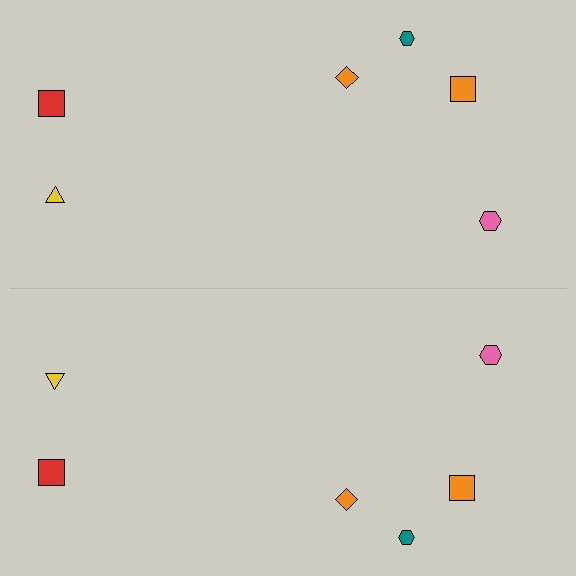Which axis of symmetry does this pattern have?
The pattern has a horizontal axis of symmetry running through the center of the image.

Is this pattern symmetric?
Yes, this pattern has bilateral (reflection) symmetry.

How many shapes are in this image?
There are 12 shapes in this image.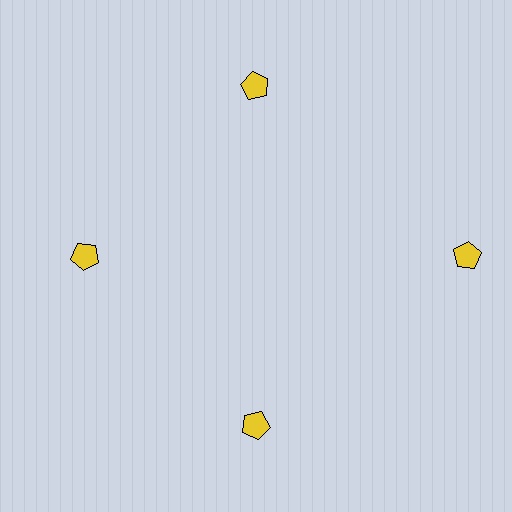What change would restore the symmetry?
The symmetry would be restored by moving it inward, back onto the ring so that all 4 pentagons sit at equal angles and equal distance from the center.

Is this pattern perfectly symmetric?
No. The 4 yellow pentagons are arranged in a ring, but one element near the 3 o'clock position is pushed outward from the center, breaking the 4-fold rotational symmetry.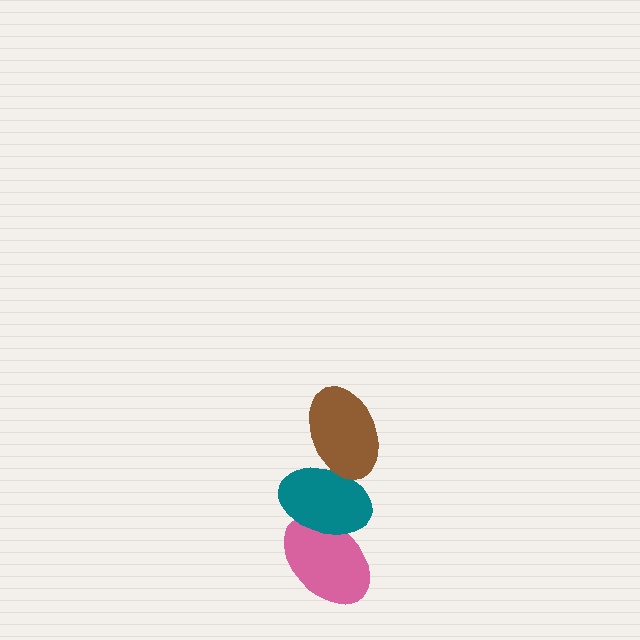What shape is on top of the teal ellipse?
The brown ellipse is on top of the teal ellipse.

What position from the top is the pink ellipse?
The pink ellipse is 3rd from the top.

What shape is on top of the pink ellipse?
The teal ellipse is on top of the pink ellipse.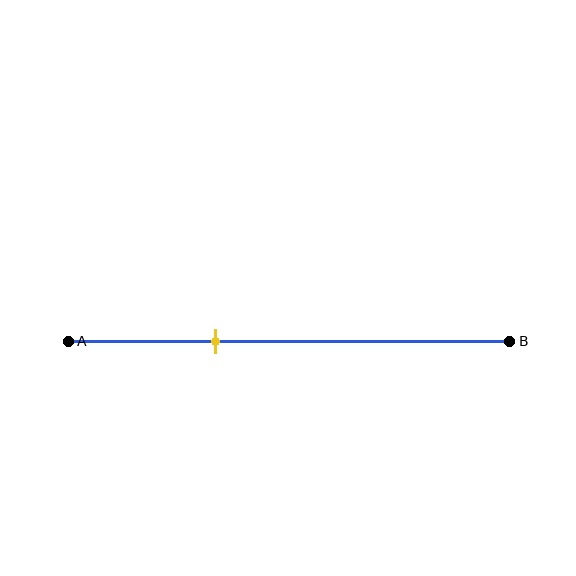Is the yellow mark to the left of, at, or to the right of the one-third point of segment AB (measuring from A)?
The yellow mark is approximately at the one-third point of segment AB.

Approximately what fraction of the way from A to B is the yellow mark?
The yellow mark is approximately 35% of the way from A to B.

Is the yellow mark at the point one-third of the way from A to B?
Yes, the mark is approximately at the one-third point.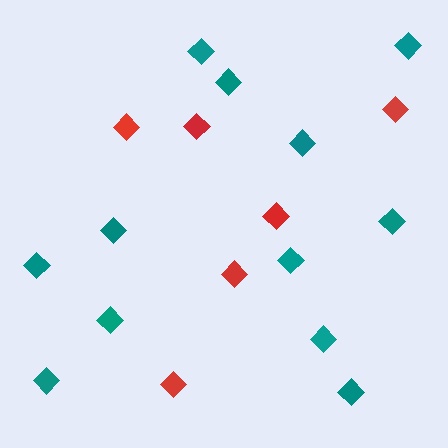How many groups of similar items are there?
There are 2 groups: one group of teal diamonds (12) and one group of red diamonds (6).